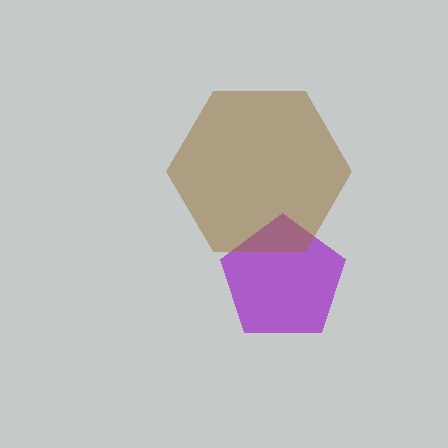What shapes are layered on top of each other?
The layered shapes are: a purple pentagon, a brown hexagon.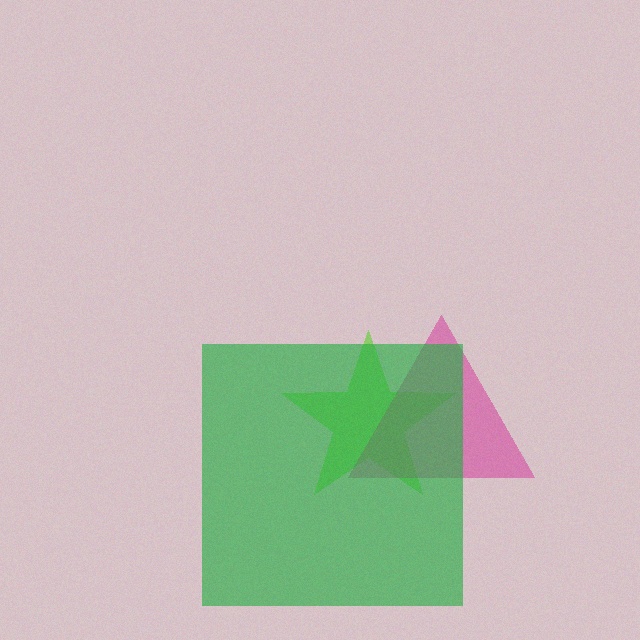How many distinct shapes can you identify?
There are 3 distinct shapes: a lime star, a magenta triangle, a green square.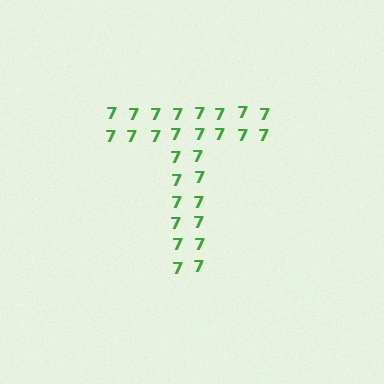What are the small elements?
The small elements are digit 7's.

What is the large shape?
The large shape is the letter T.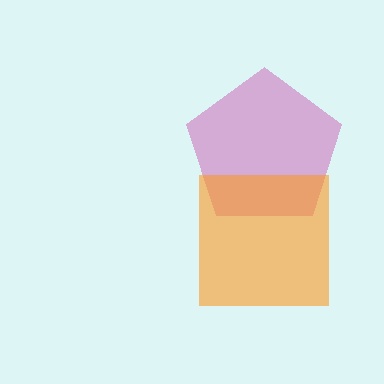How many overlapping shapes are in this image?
There are 2 overlapping shapes in the image.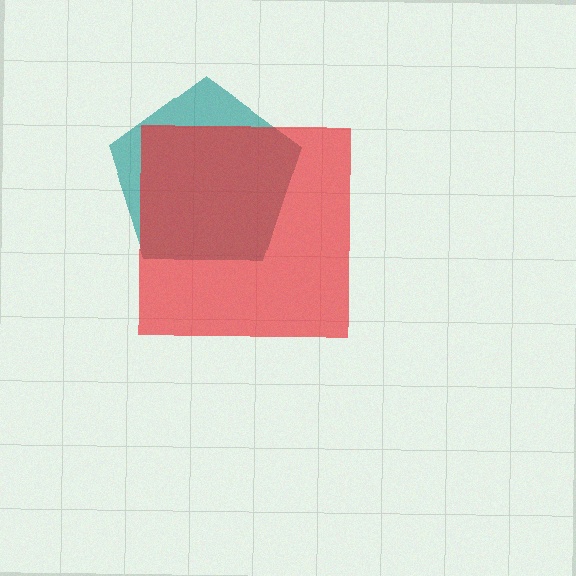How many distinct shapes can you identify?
There are 2 distinct shapes: a teal pentagon, a red square.